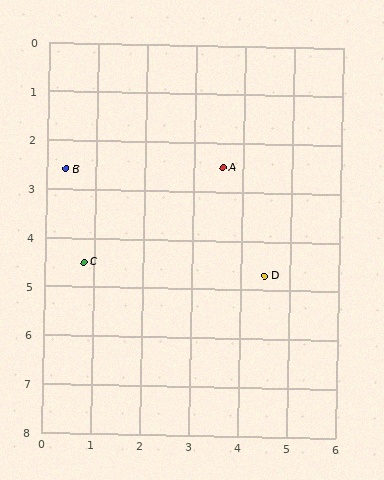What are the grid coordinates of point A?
Point A is at approximately (3.6, 2.5).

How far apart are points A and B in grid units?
Points A and B are about 3.2 grid units apart.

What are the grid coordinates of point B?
Point B is at approximately (0.4, 2.6).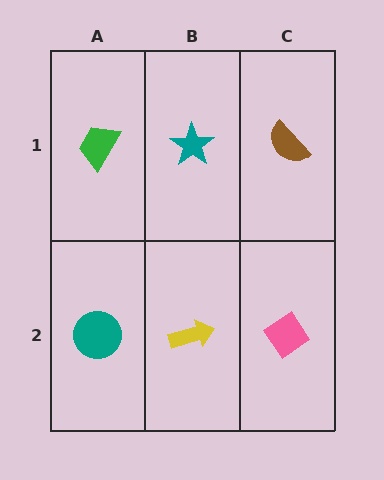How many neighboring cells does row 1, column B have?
3.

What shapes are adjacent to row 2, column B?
A teal star (row 1, column B), a teal circle (row 2, column A), a pink diamond (row 2, column C).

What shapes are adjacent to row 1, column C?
A pink diamond (row 2, column C), a teal star (row 1, column B).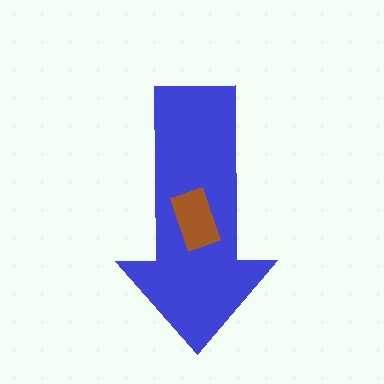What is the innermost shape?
The brown rectangle.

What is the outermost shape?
The blue arrow.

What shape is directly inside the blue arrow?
The brown rectangle.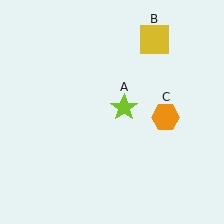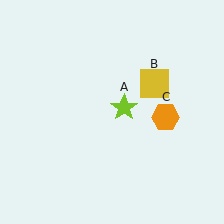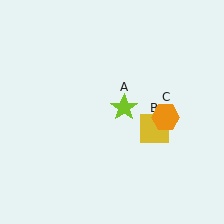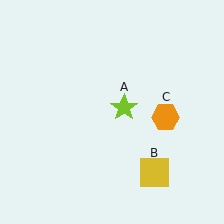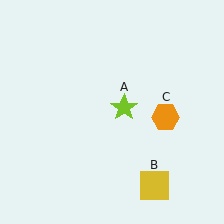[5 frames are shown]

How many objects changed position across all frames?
1 object changed position: yellow square (object B).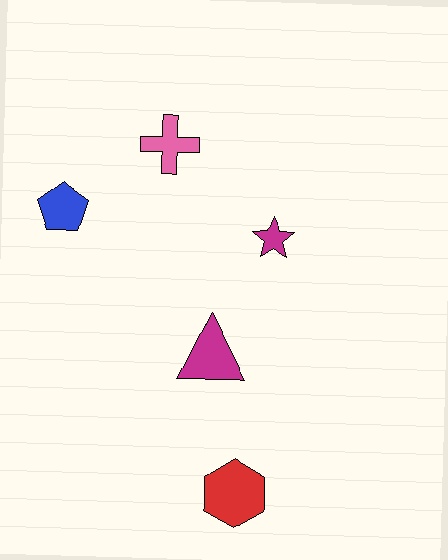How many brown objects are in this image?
There are no brown objects.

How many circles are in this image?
There are no circles.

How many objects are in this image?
There are 5 objects.